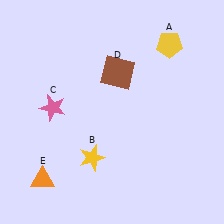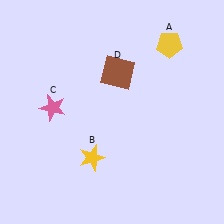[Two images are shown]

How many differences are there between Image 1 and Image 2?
There is 1 difference between the two images.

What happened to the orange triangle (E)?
The orange triangle (E) was removed in Image 2. It was in the bottom-left area of Image 1.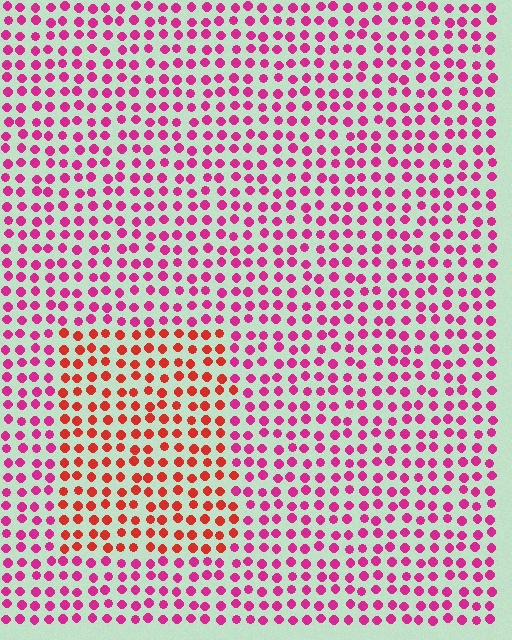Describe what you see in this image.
The image is filled with small magenta elements in a uniform arrangement. A rectangle-shaped region is visible where the elements are tinted to a slightly different hue, forming a subtle color boundary.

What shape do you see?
I see a rectangle.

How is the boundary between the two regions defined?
The boundary is defined purely by a slight shift in hue (about 39 degrees). Spacing, size, and orientation are identical on both sides.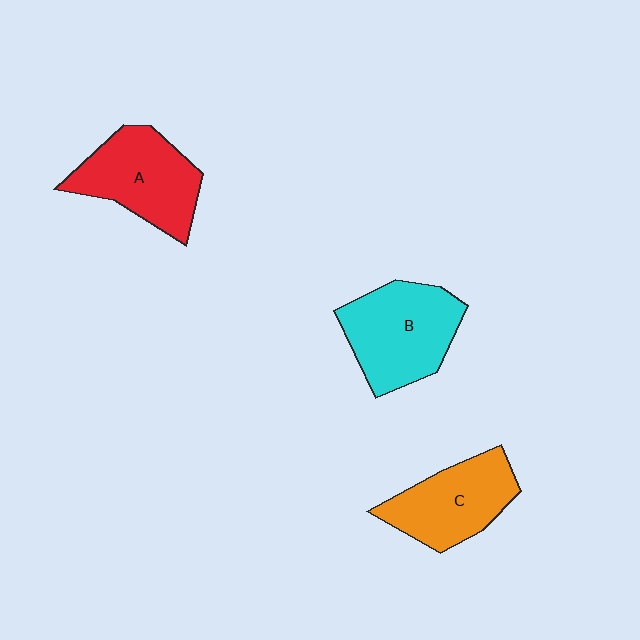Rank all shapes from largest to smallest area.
From largest to smallest: B (cyan), A (red), C (orange).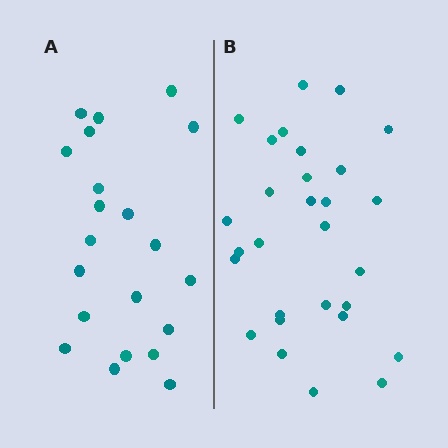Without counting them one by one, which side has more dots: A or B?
Region B (the right region) has more dots.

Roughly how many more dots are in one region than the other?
Region B has roughly 8 or so more dots than region A.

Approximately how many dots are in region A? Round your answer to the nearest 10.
About 20 dots. (The exact count is 21, which rounds to 20.)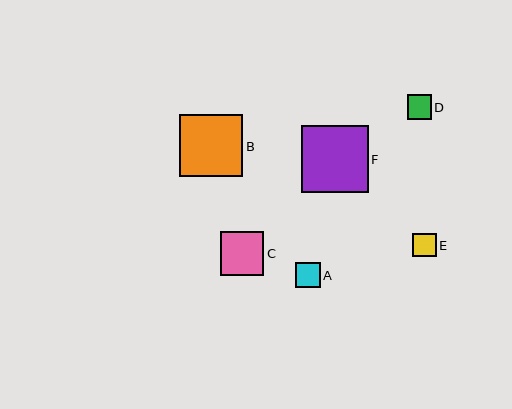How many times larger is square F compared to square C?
Square F is approximately 1.5 times the size of square C.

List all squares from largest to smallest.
From largest to smallest: F, B, C, A, D, E.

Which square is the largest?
Square F is the largest with a size of approximately 67 pixels.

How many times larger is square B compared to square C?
Square B is approximately 1.4 times the size of square C.